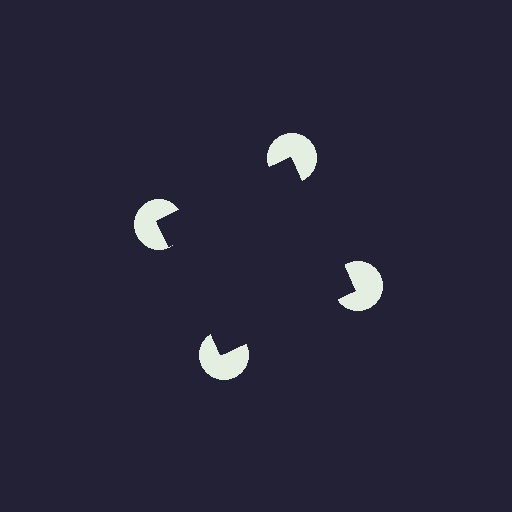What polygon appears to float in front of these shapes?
An illusory square — its edges are inferred from the aligned wedge cuts in the pac-man discs, not physically drawn.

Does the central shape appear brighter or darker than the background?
It typically appears slightly darker than the background, even though no actual brightness change is drawn.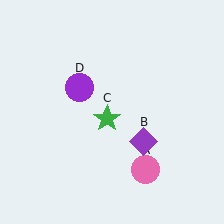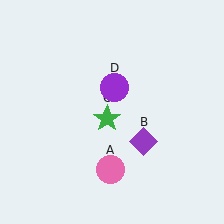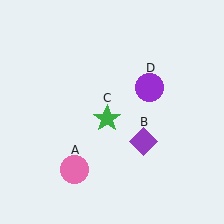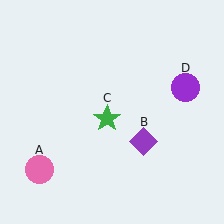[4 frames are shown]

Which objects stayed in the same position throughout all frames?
Purple diamond (object B) and green star (object C) remained stationary.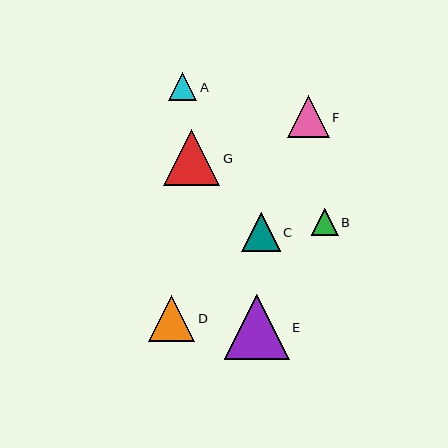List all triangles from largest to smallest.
From largest to smallest: E, G, D, F, C, A, B.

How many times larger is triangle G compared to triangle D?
Triangle G is approximately 1.2 times the size of triangle D.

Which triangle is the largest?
Triangle E is the largest with a size of approximately 65 pixels.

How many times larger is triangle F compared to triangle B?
Triangle F is approximately 1.5 times the size of triangle B.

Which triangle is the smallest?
Triangle B is the smallest with a size of approximately 27 pixels.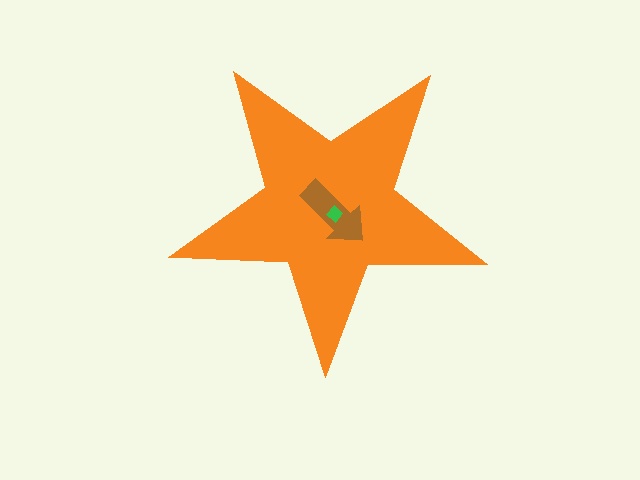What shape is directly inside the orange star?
The brown arrow.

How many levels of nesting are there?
3.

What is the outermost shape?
The orange star.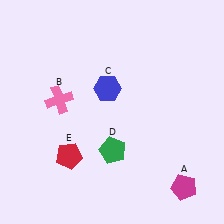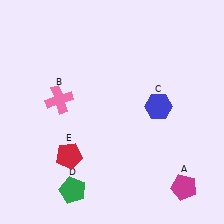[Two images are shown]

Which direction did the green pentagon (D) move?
The green pentagon (D) moved left.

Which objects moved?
The objects that moved are: the blue hexagon (C), the green pentagon (D).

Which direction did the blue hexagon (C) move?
The blue hexagon (C) moved right.